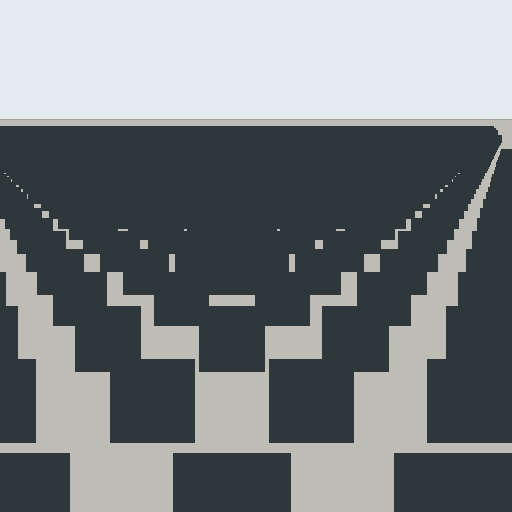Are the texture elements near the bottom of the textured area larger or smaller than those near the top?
Larger. Near the bottom, elements are closer to the viewer and appear at a bigger on-screen size.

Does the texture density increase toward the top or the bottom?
Density increases toward the top.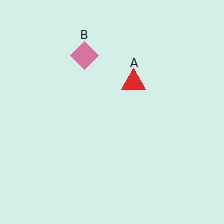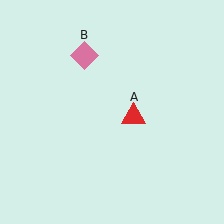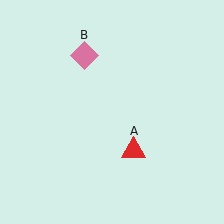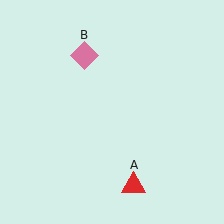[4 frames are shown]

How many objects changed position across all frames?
1 object changed position: red triangle (object A).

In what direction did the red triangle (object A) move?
The red triangle (object A) moved down.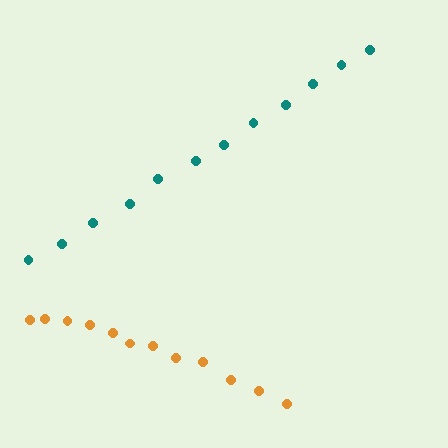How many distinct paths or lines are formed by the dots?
There are 2 distinct paths.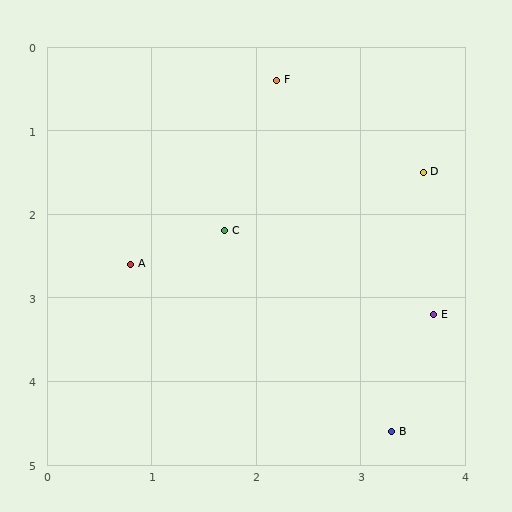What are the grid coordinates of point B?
Point B is at approximately (3.3, 4.6).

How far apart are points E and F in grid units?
Points E and F are about 3.2 grid units apart.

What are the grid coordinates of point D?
Point D is at approximately (3.6, 1.5).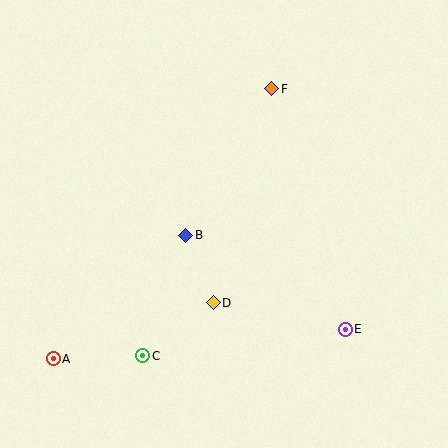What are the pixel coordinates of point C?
Point C is at (143, 356).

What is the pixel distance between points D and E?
The distance between D and E is 135 pixels.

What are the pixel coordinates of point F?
Point F is at (272, 89).